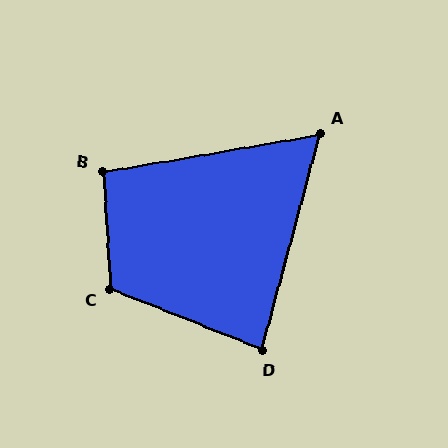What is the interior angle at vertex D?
Approximately 84 degrees (acute).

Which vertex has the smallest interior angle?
A, at approximately 65 degrees.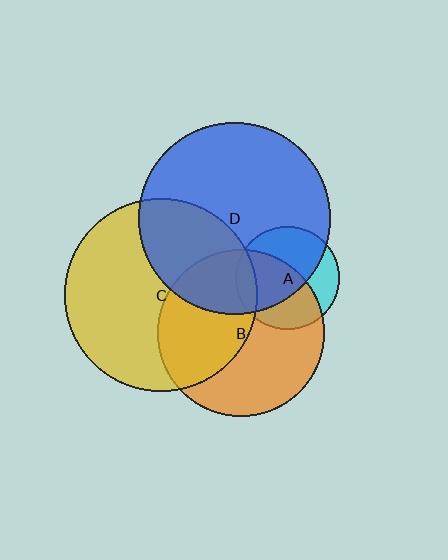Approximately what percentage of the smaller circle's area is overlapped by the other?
Approximately 30%.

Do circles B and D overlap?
Yes.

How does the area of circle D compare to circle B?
Approximately 1.3 times.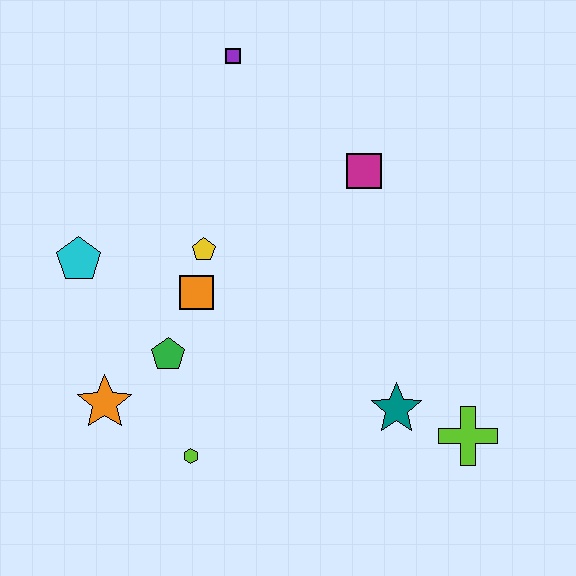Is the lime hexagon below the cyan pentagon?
Yes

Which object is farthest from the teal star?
The purple square is farthest from the teal star.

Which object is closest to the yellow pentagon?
The orange square is closest to the yellow pentagon.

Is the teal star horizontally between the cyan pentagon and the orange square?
No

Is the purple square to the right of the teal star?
No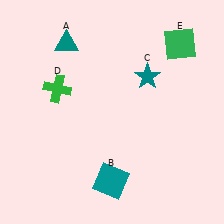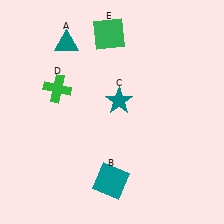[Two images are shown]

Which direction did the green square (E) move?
The green square (E) moved left.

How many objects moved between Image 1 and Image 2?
2 objects moved between the two images.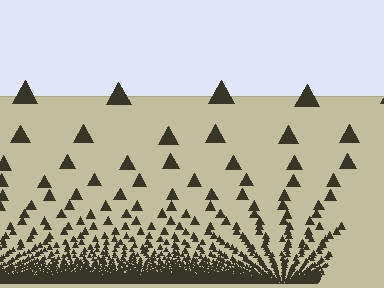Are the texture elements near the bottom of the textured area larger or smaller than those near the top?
Smaller. The gradient is inverted — elements near the bottom are smaller and denser.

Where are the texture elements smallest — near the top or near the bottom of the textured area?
Near the bottom.